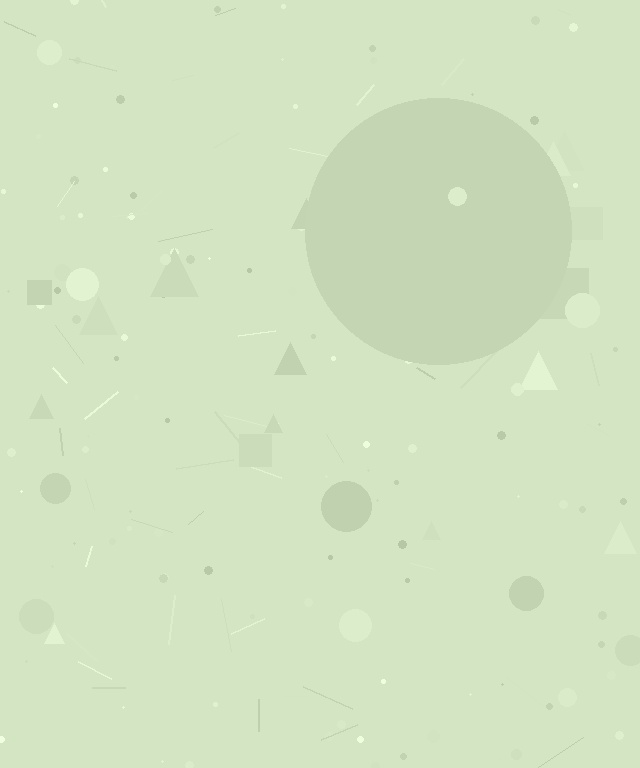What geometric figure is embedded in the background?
A circle is embedded in the background.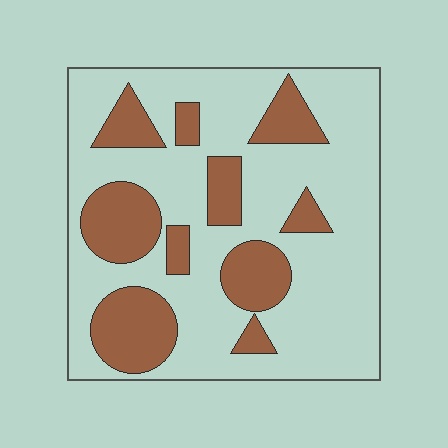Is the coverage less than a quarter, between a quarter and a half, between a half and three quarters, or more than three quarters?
Between a quarter and a half.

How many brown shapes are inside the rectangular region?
10.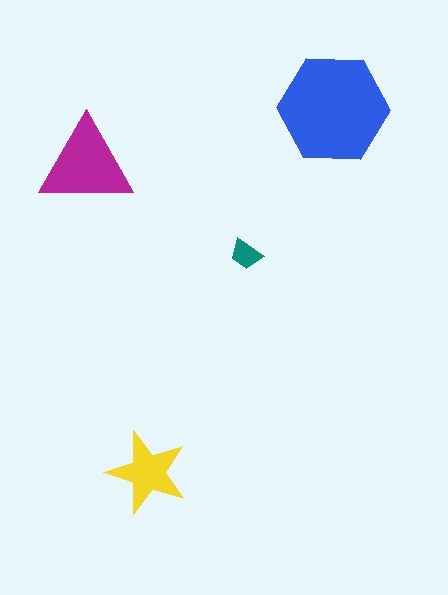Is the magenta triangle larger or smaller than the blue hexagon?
Smaller.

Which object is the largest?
The blue hexagon.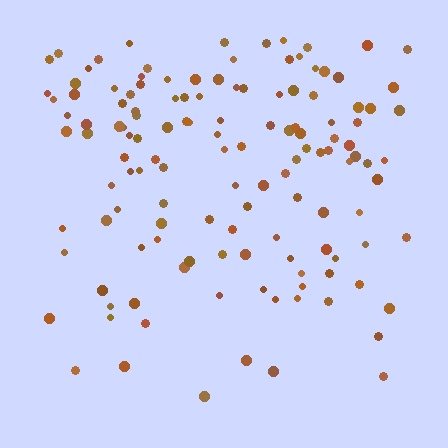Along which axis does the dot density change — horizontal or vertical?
Vertical.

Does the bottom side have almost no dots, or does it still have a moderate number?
Still a moderate number, just noticeably fewer than the top.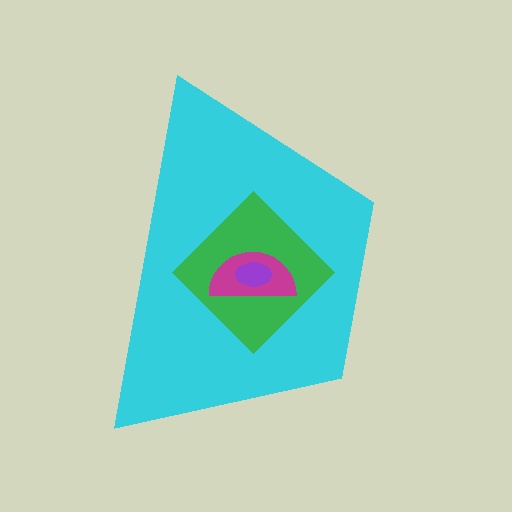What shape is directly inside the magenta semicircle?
The purple ellipse.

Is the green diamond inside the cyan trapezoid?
Yes.